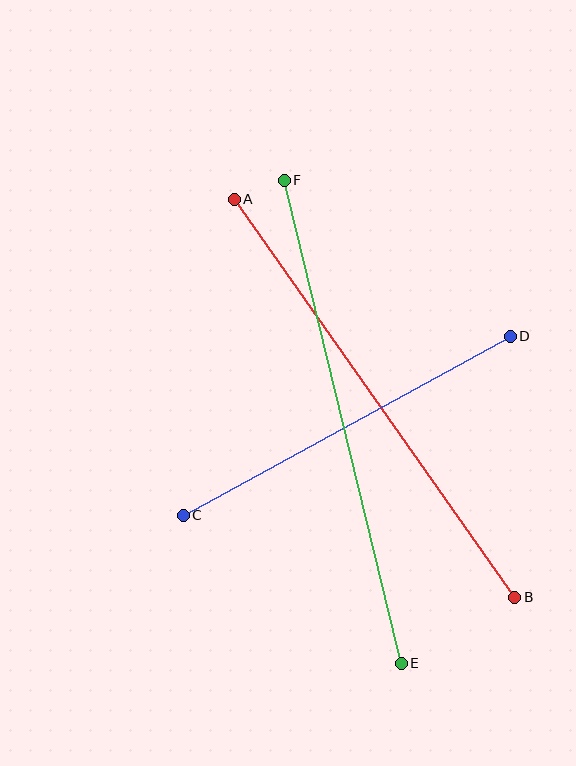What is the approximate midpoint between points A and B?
The midpoint is at approximately (375, 398) pixels.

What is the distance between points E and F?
The distance is approximately 497 pixels.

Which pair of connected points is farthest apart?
Points E and F are farthest apart.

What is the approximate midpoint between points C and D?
The midpoint is at approximately (347, 426) pixels.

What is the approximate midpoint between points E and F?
The midpoint is at approximately (343, 422) pixels.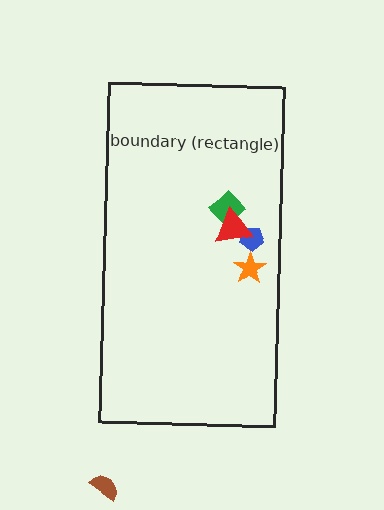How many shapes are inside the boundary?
4 inside, 1 outside.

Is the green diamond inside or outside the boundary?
Inside.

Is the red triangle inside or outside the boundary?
Inside.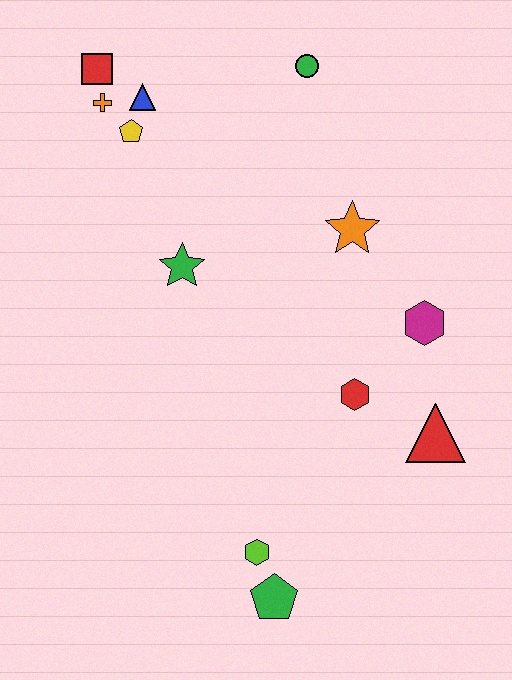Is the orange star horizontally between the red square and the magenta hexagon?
Yes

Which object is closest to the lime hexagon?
The green pentagon is closest to the lime hexagon.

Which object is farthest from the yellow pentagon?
The green pentagon is farthest from the yellow pentagon.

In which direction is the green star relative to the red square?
The green star is below the red square.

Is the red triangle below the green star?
Yes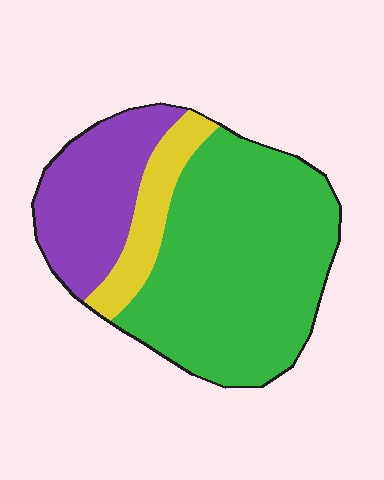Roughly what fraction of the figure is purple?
Purple covers around 25% of the figure.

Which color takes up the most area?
Green, at roughly 60%.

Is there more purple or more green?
Green.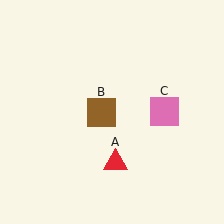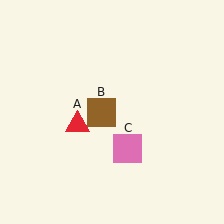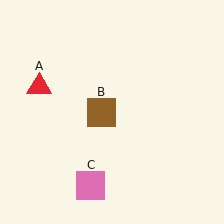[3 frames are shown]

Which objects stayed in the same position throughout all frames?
Brown square (object B) remained stationary.